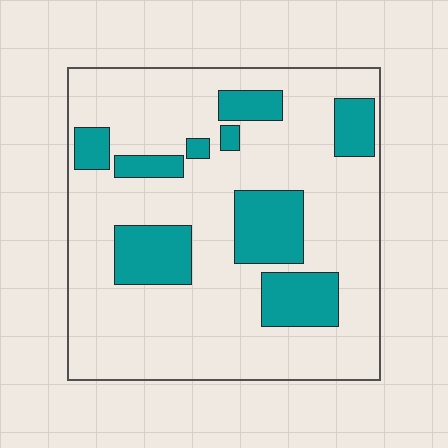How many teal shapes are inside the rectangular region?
9.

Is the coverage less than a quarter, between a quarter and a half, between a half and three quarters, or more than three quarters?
Less than a quarter.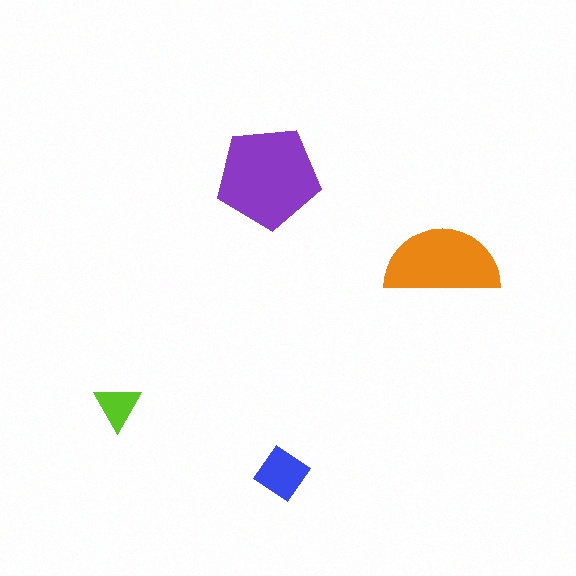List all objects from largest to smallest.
The purple pentagon, the orange semicircle, the blue diamond, the lime triangle.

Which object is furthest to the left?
The lime triangle is leftmost.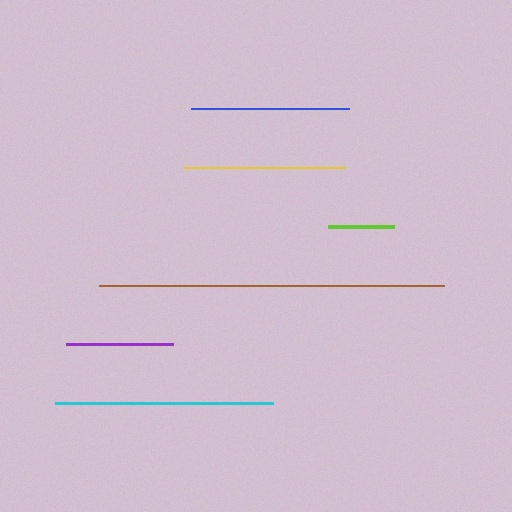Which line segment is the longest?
The brown line is the longest at approximately 345 pixels.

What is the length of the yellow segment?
The yellow segment is approximately 162 pixels long.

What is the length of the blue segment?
The blue segment is approximately 158 pixels long.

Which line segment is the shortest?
The lime line is the shortest at approximately 67 pixels.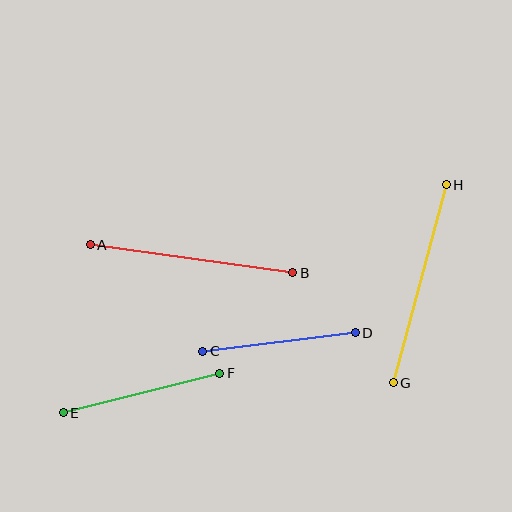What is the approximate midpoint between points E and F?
The midpoint is at approximately (142, 393) pixels.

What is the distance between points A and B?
The distance is approximately 204 pixels.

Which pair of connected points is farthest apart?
Points G and H are farthest apart.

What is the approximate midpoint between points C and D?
The midpoint is at approximately (279, 342) pixels.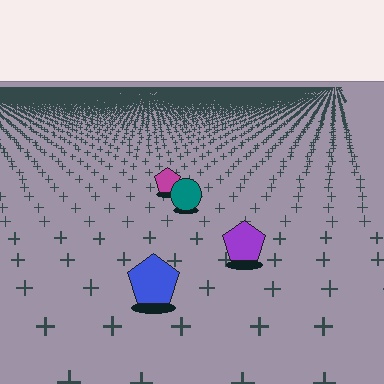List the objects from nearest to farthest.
From nearest to farthest: the blue pentagon, the purple pentagon, the teal circle, the magenta pentagon.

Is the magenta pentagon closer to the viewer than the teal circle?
No. The teal circle is closer — you can tell from the texture gradient: the ground texture is coarser near it.